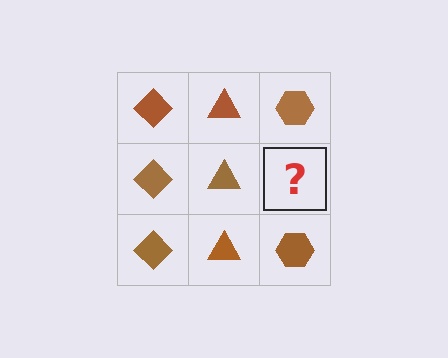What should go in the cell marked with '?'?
The missing cell should contain a brown hexagon.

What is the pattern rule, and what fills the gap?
The rule is that each column has a consistent shape. The gap should be filled with a brown hexagon.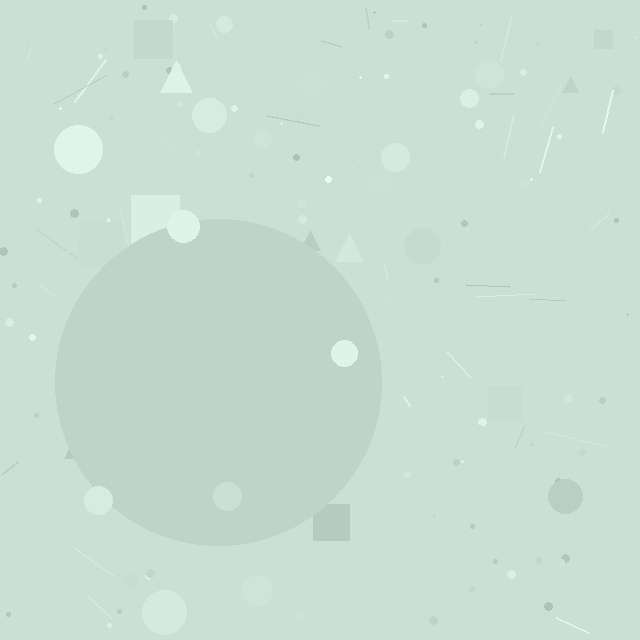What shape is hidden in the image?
A circle is hidden in the image.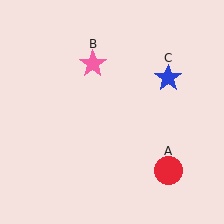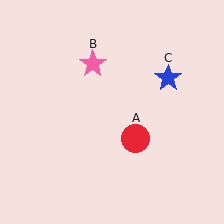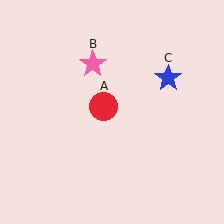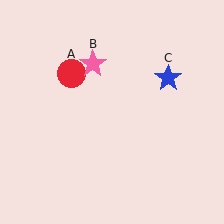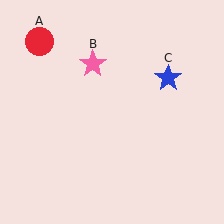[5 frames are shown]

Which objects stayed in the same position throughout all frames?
Pink star (object B) and blue star (object C) remained stationary.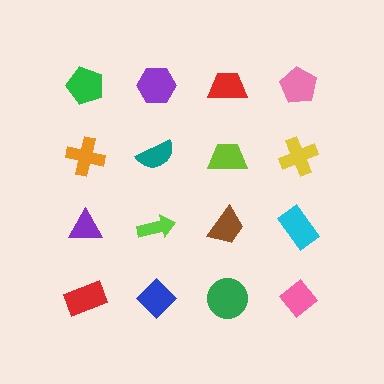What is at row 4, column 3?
A green circle.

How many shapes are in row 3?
4 shapes.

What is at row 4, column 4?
A pink diamond.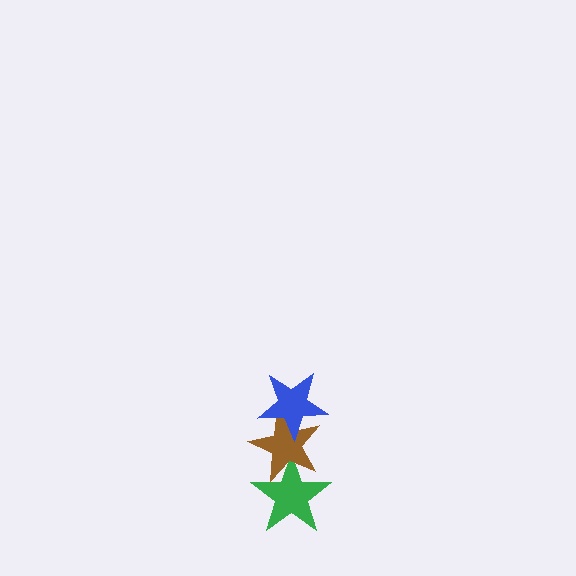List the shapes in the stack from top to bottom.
From top to bottom: the blue star, the brown star, the green star.